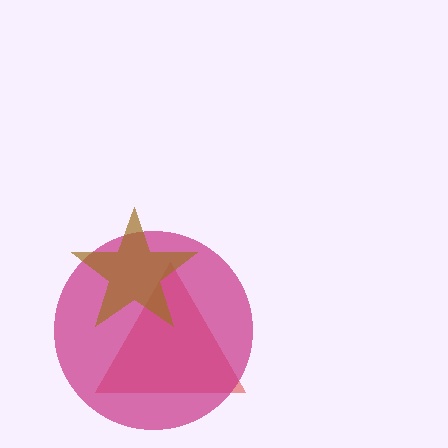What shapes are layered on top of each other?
The layered shapes are: a red triangle, a magenta circle, a brown star.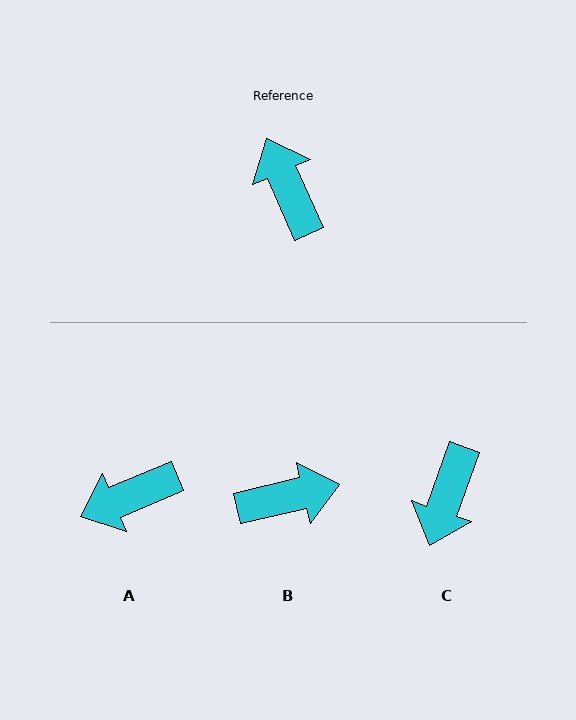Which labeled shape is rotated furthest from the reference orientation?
C, about 136 degrees away.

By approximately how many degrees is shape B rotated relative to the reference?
Approximately 101 degrees clockwise.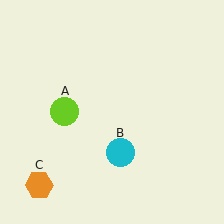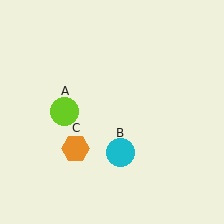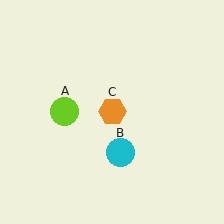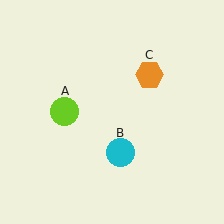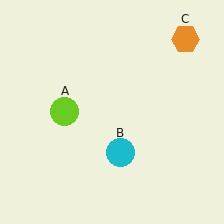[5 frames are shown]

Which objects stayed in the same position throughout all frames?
Lime circle (object A) and cyan circle (object B) remained stationary.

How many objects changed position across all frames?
1 object changed position: orange hexagon (object C).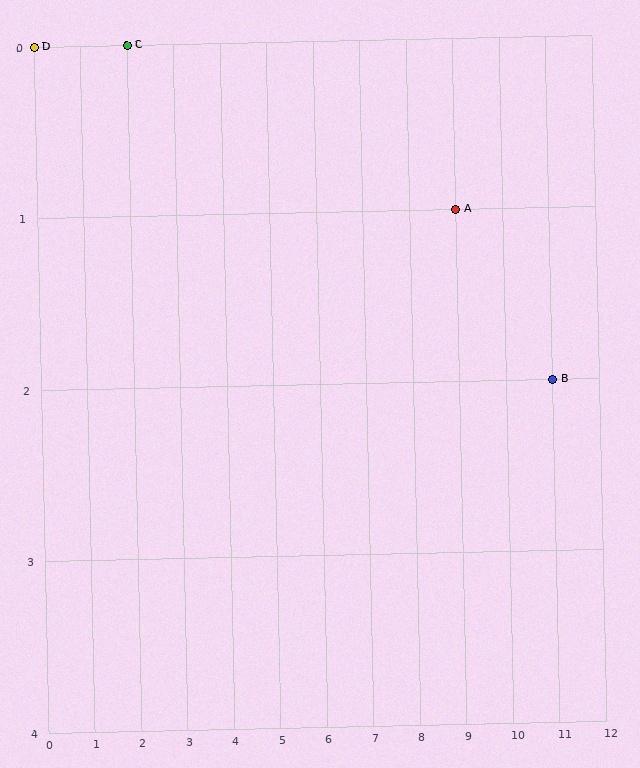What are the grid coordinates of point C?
Point C is at grid coordinates (2, 0).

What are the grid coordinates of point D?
Point D is at grid coordinates (0, 0).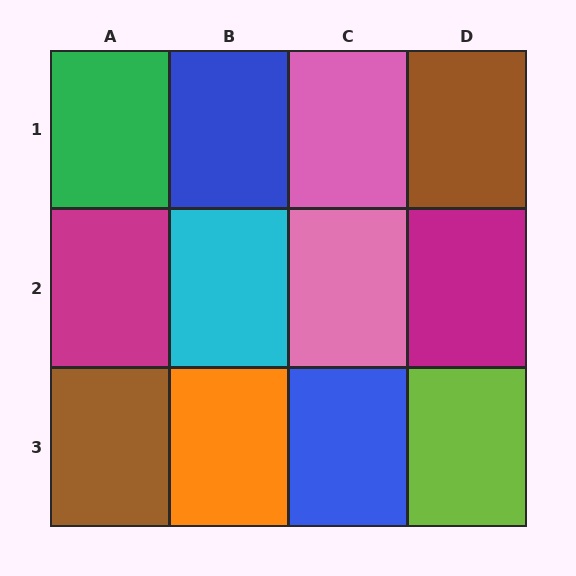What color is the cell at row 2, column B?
Cyan.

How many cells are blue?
2 cells are blue.